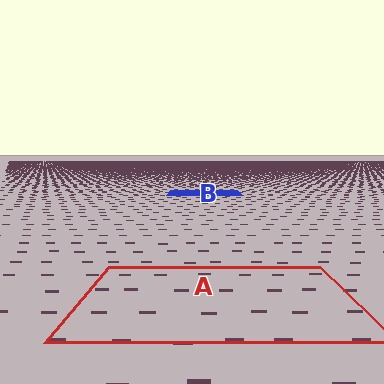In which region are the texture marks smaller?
The texture marks are smaller in region B, because it is farther away.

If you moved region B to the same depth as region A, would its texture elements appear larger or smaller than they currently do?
They would appear larger. At a closer depth, the same texture elements are projected at a bigger on-screen size.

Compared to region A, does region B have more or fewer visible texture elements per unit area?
Region B has more texture elements per unit area — they are packed more densely because it is farther away.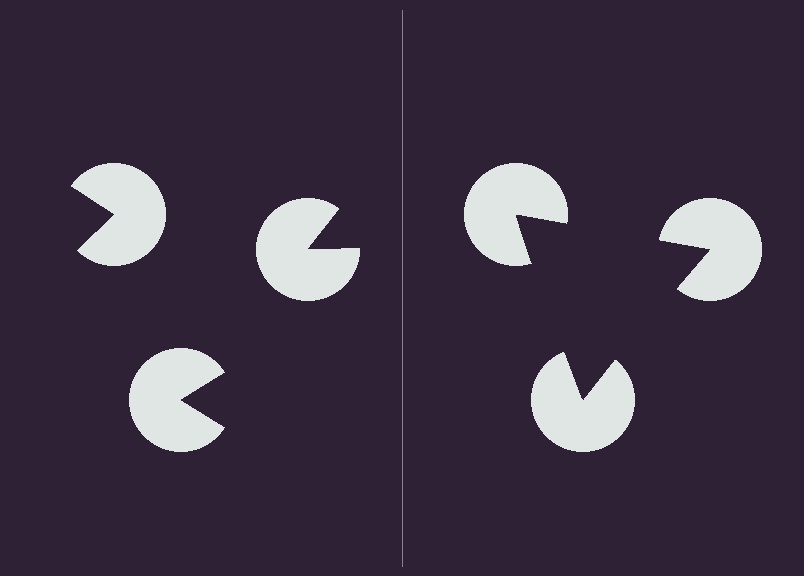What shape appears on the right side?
An illusory triangle.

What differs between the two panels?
The pac-man discs are positioned identically on both sides; only the wedge orientations differ. On the right they align to a triangle; on the left they are misaligned.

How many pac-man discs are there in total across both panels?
6 — 3 on each side.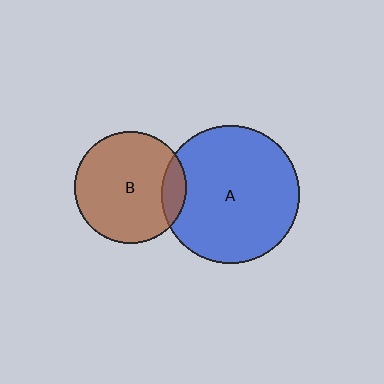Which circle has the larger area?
Circle A (blue).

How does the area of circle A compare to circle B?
Approximately 1.5 times.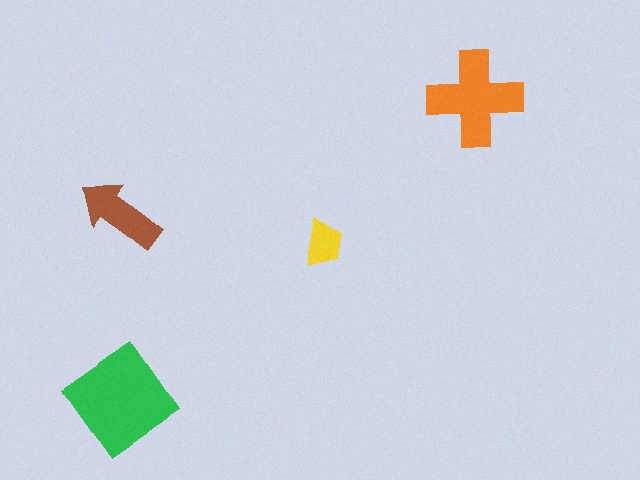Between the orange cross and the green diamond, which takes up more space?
The green diamond.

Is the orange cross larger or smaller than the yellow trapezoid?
Larger.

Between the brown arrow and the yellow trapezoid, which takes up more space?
The brown arrow.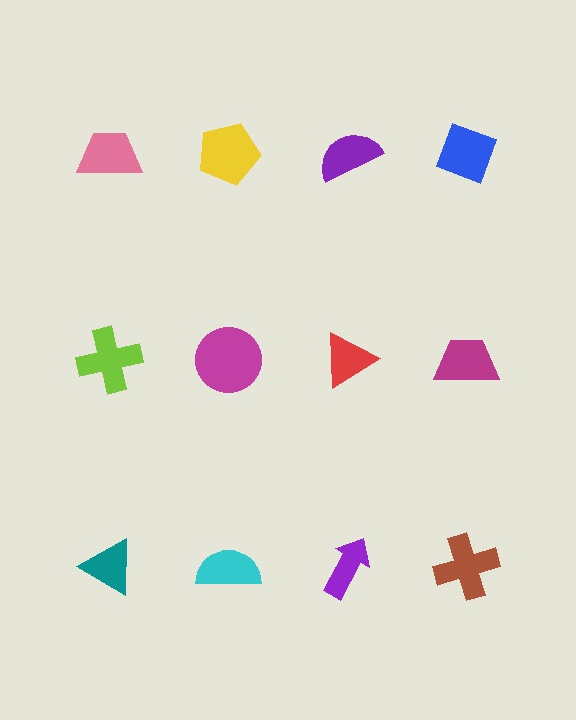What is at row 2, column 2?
A magenta circle.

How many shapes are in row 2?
4 shapes.